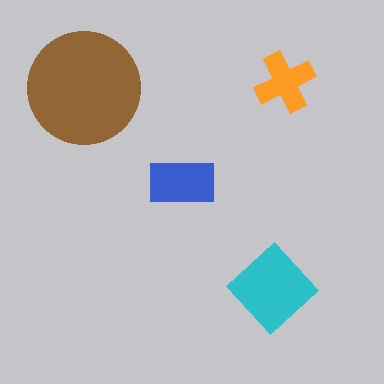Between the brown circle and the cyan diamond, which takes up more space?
The brown circle.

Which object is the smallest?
The orange cross.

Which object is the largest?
The brown circle.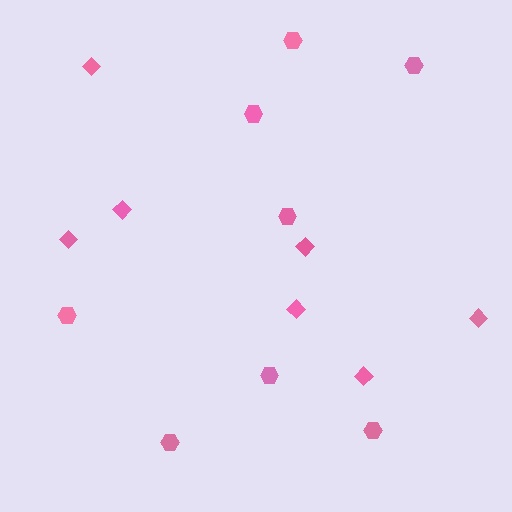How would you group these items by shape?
There are 2 groups: one group of diamonds (7) and one group of hexagons (8).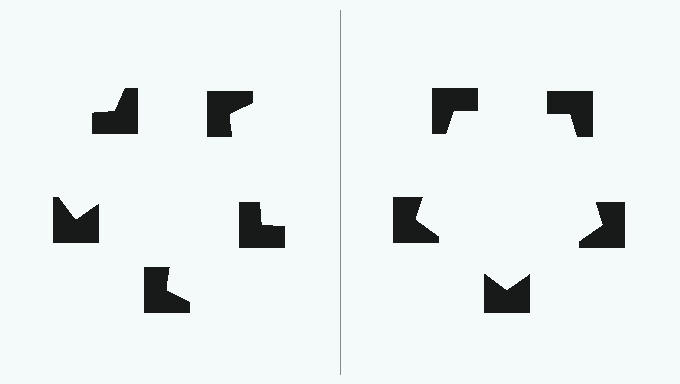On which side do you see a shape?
An illusory pentagon appears on the right side. On the left side the wedge cuts are rotated, so no coherent shape forms.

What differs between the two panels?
The notched squares are positioned identically on both sides; only the wedge orientations differ. On the right they align to a pentagon; on the left they are misaligned.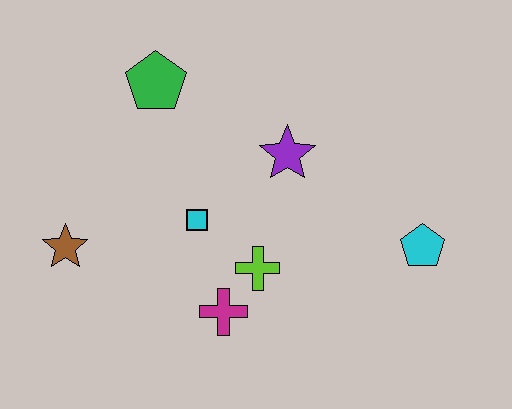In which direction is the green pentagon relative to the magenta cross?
The green pentagon is above the magenta cross.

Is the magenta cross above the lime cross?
No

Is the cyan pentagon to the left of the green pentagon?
No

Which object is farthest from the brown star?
The cyan pentagon is farthest from the brown star.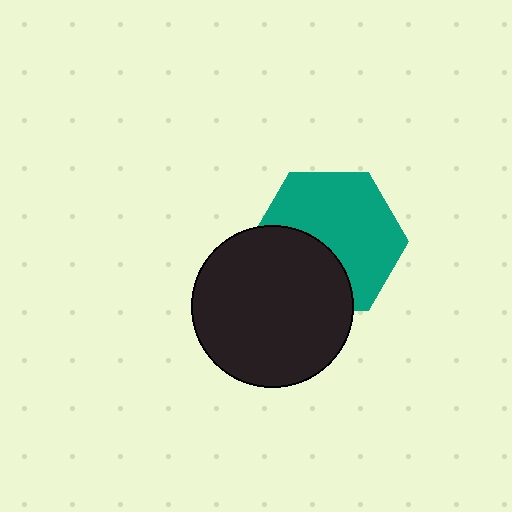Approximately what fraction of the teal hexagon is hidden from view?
Roughly 37% of the teal hexagon is hidden behind the black circle.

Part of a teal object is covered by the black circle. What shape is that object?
It is a hexagon.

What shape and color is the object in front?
The object in front is a black circle.